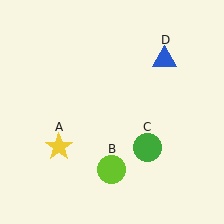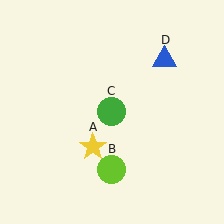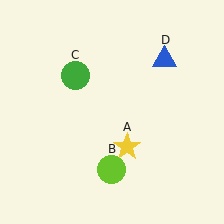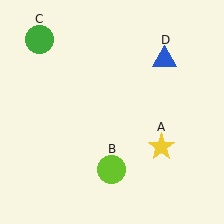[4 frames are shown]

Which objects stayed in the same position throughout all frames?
Lime circle (object B) and blue triangle (object D) remained stationary.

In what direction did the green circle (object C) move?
The green circle (object C) moved up and to the left.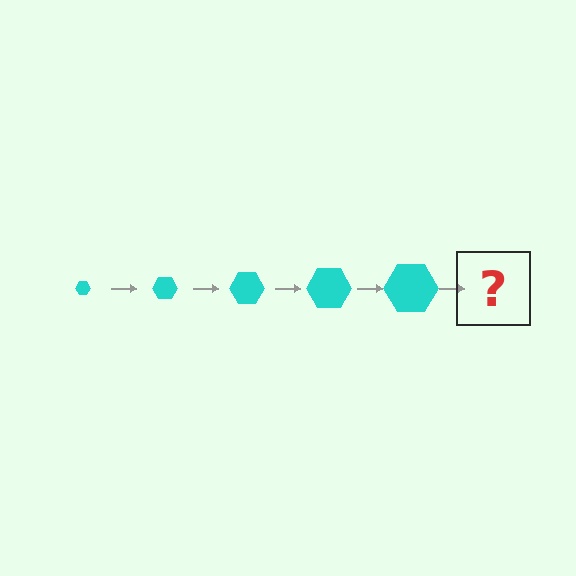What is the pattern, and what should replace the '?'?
The pattern is that the hexagon gets progressively larger each step. The '?' should be a cyan hexagon, larger than the previous one.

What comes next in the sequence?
The next element should be a cyan hexagon, larger than the previous one.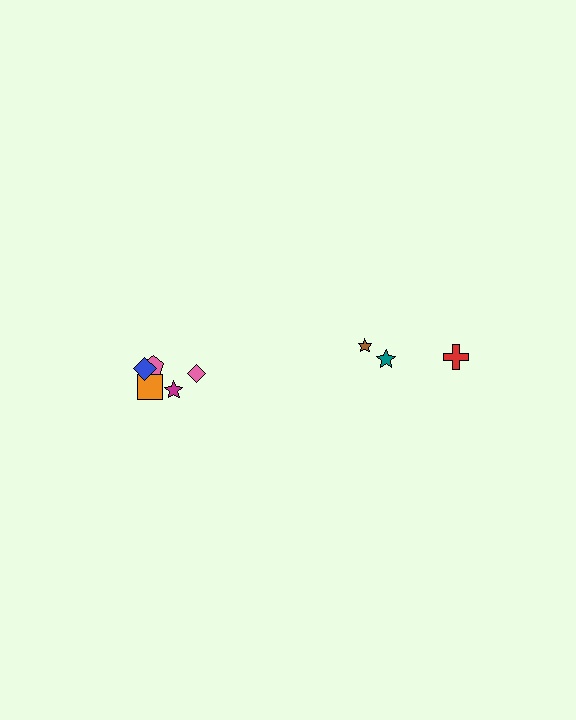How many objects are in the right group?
There are 3 objects.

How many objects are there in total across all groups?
There are 8 objects.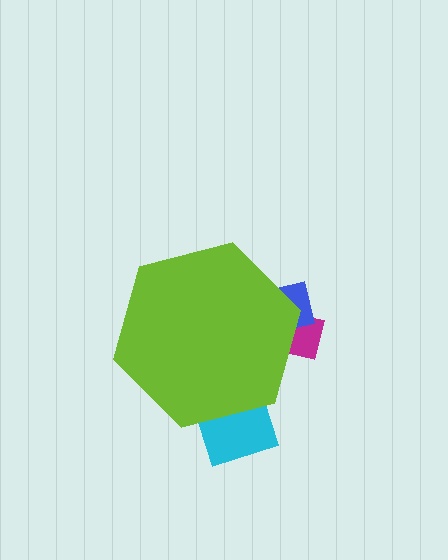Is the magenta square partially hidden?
Yes, the magenta square is partially hidden behind the lime hexagon.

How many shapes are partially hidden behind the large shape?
3 shapes are partially hidden.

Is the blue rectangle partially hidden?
Yes, the blue rectangle is partially hidden behind the lime hexagon.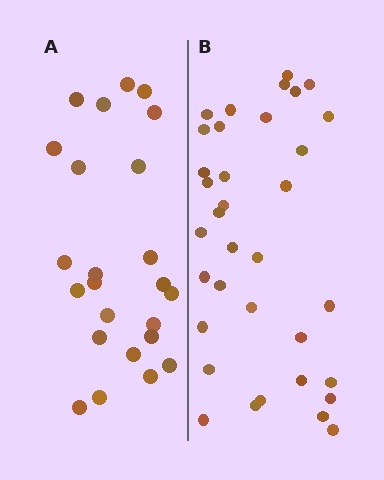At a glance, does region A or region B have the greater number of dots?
Region B (the right region) has more dots.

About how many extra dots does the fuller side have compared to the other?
Region B has roughly 12 or so more dots than region A.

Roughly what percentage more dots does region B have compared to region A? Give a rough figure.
About 45% more.